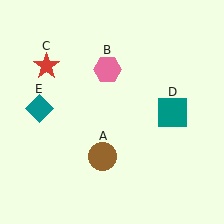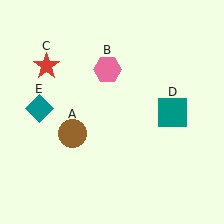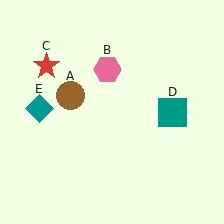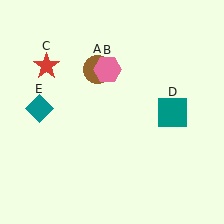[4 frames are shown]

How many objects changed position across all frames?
1 object changed position: brown circle (object A).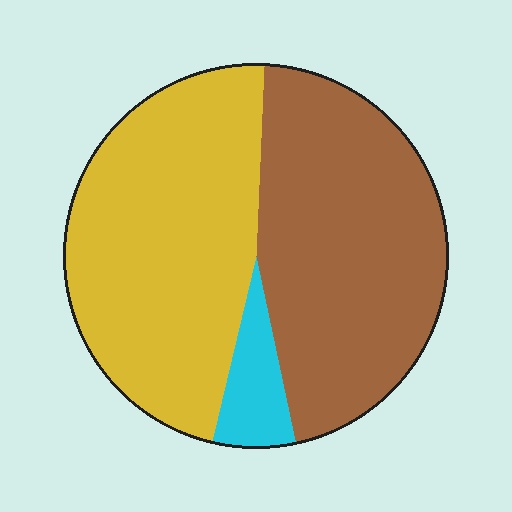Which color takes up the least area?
Cyan, at roughly 5%.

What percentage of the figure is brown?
Brown covers 46% of the figure.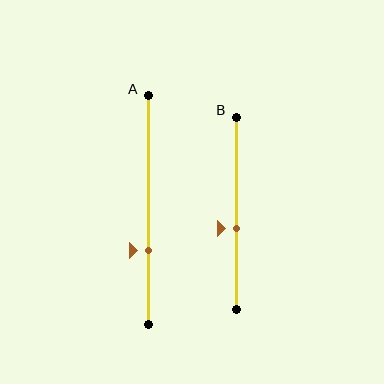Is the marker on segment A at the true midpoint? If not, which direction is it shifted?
No, the marker on segment A is shifted downward by about 18% of the segment length.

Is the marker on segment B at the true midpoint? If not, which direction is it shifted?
No, the marker on segment B is shifted downward by about 8% of the segment length.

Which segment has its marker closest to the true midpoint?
Segment B has its marker closest to the true midpoint.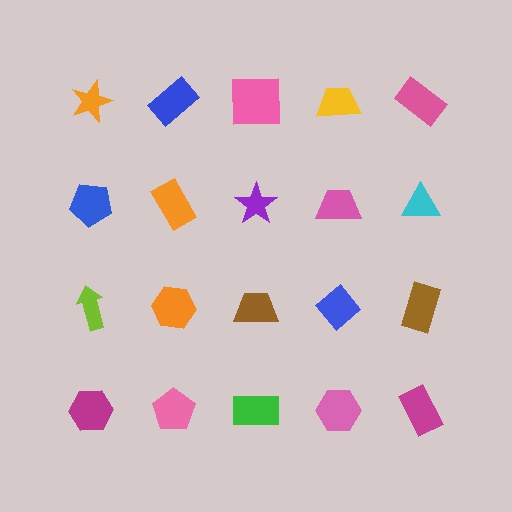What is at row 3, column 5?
A brown rectangle.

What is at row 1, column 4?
A yellow trapezoid.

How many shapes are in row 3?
5 shapes.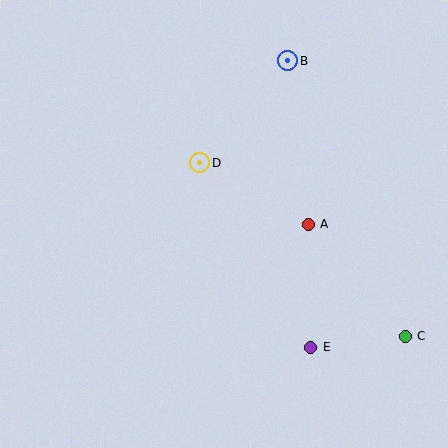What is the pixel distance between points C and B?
The distance between C and B is 300 pixels.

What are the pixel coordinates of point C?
Point C is at (405, 336).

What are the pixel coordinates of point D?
Point D is at (200, 163).